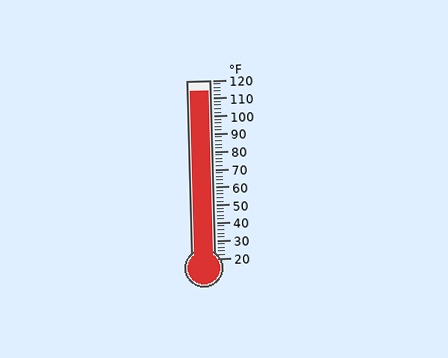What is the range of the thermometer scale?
The thermometer scale ranges from 20°F to 120°F.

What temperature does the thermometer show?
The thermometer shows approximately 114°F.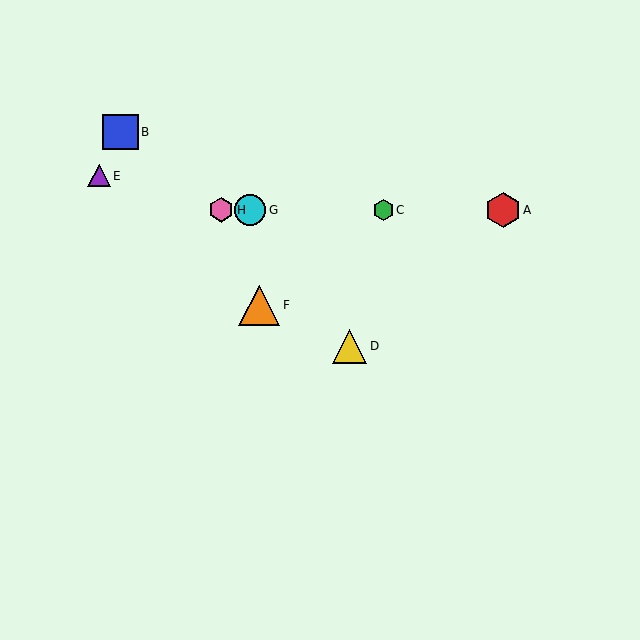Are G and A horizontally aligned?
Yes, both are at y≈210.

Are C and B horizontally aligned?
No, C is at y≈210 and B is at y≈132.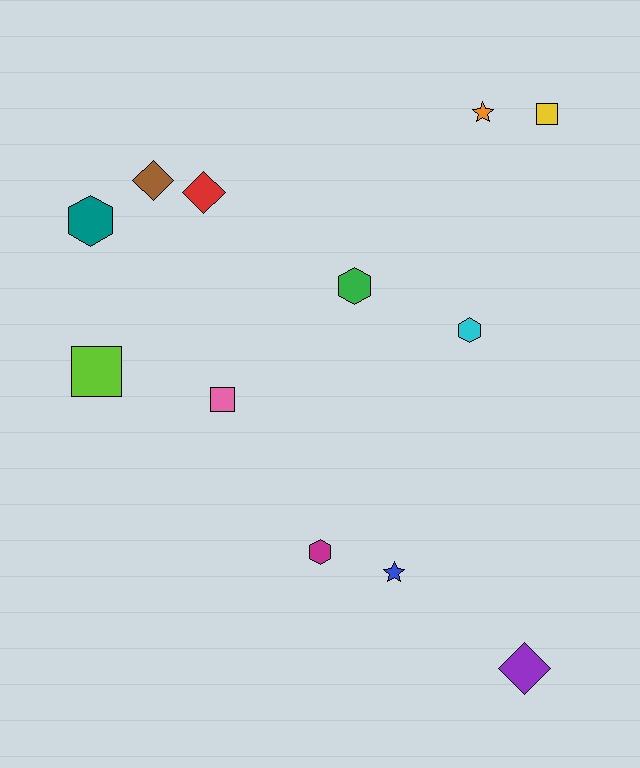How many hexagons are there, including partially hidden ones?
There are 4 hexagons.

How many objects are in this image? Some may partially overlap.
There are 12 objects.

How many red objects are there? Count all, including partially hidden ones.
There is 1 red object.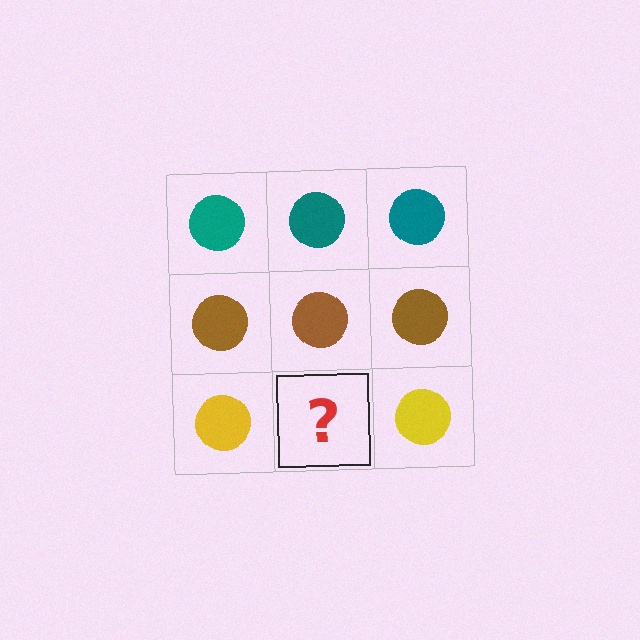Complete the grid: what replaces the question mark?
The question mark should be replaced with a yellow circle.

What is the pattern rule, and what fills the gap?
The rule is that each row has a consistent color. The gap should be filled with a yellow circle.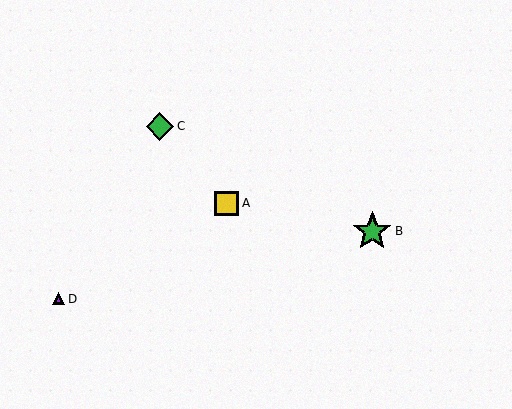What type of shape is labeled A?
Shape A is a yellow square.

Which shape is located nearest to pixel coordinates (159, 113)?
The green diamond (labeled C) at (160, 126) is nearest to that location.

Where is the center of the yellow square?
The center of the yellow square is at (227, 203).